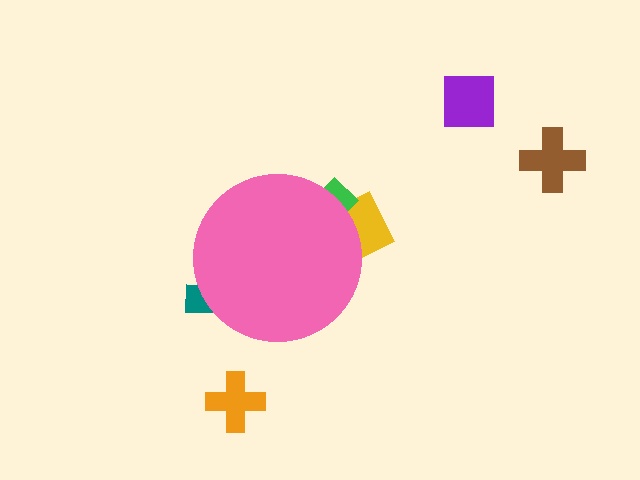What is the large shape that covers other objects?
A pink circle.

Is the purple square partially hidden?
No, the purple square is fully visible.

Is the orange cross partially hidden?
No, the orange cross is fully visible.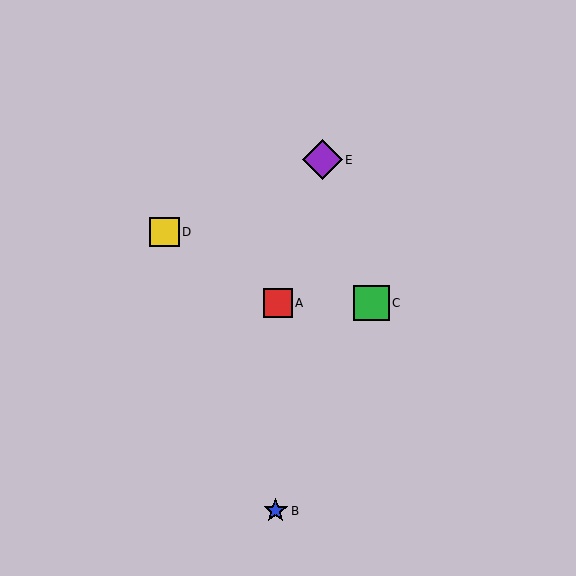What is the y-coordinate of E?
Object E is at y≈160.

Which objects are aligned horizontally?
Objects A, C are aligned horizontally.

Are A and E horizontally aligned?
No, A is at y≈303 and E is at y≈160.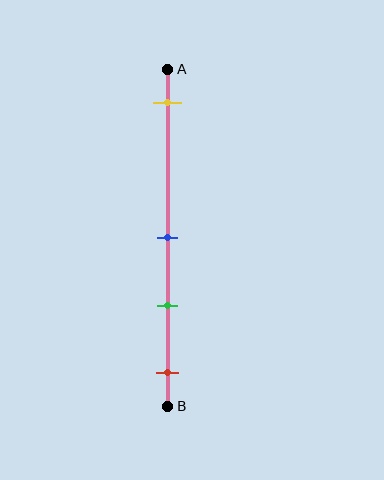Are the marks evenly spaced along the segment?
No, the marks are not evenly spaced.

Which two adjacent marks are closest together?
The blue and green marks are the closest adjacent pair.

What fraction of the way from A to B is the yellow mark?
The yellow mark is approximately 10% (0.1) of the way from A to B.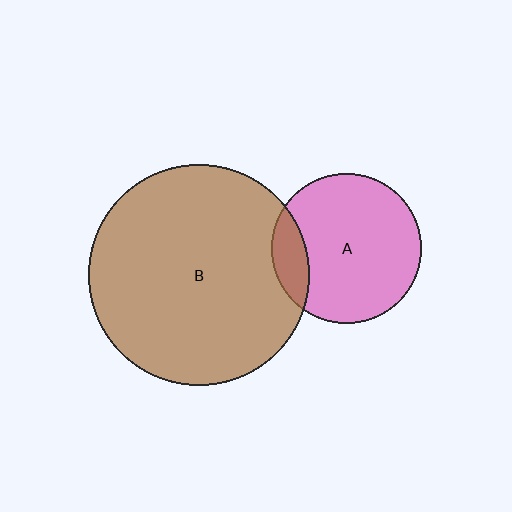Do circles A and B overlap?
Yes.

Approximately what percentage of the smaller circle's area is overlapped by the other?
Approximately 15%.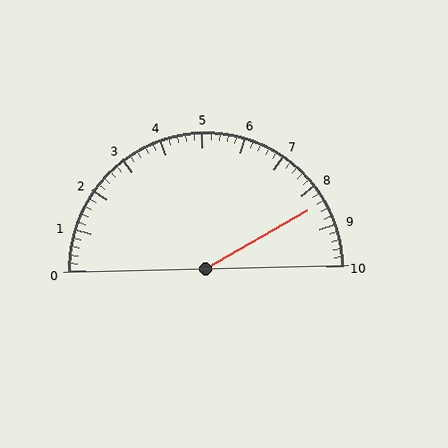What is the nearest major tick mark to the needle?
The nearest major tick mark is 8.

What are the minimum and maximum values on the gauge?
The gauge ranges from 0 to 10.